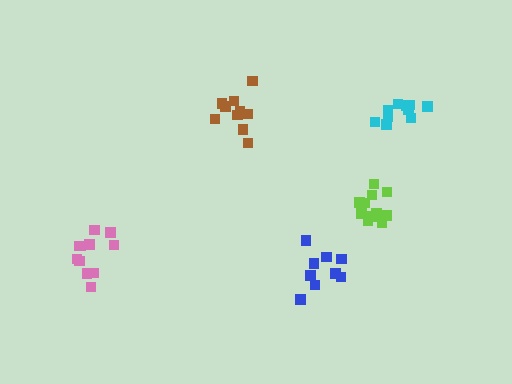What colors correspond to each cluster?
The clusters are colored: cyan, lime, pink, brown, blue.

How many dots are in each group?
Group 1: 10 dots, Group 2: 11 dots, Group 3: 11 dots, Group 4: 10 dots, Group 5: 9 dots (51 total).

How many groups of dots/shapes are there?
There are 5 groups.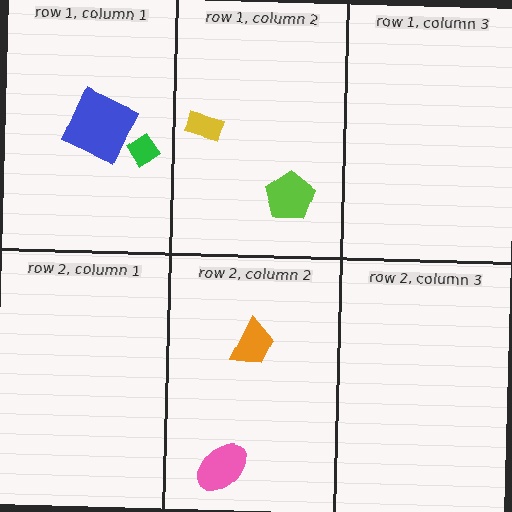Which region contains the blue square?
The row 1, column 1 region.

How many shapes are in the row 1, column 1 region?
2.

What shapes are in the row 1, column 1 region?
The blue square, the green diamond.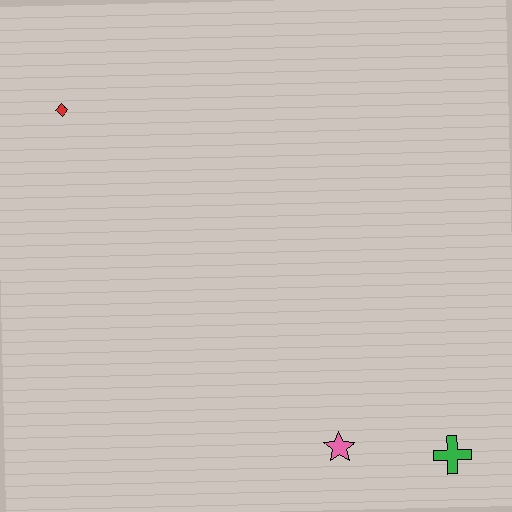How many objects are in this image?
There are 3 objects.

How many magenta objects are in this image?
There are no magenta objects.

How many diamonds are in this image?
There is 1 diamond.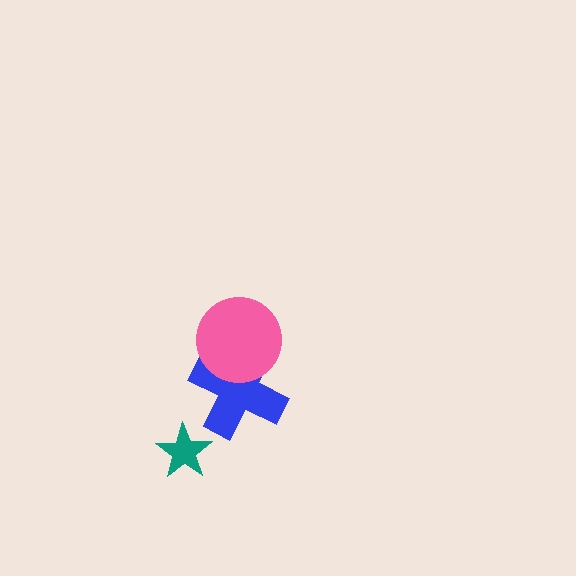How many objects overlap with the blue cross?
1 object overlaps with the blue cross.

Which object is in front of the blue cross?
The pink circle is in front of the blue cross.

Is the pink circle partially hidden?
No, no other shape covers it.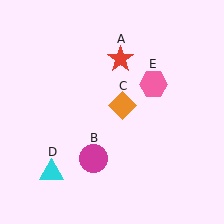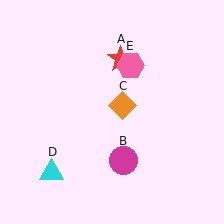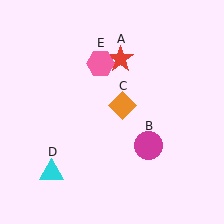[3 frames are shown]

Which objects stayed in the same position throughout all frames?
Red star (object A) and orange diamond (object C) and cyan triangle (object D) remained stationary.